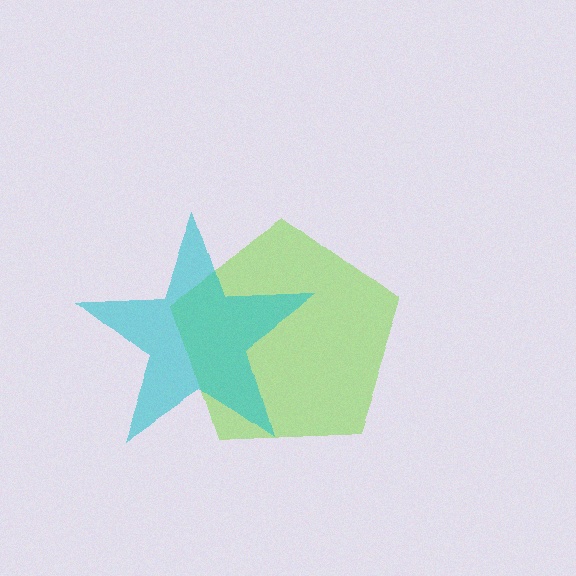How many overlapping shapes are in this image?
There are 2 overlapping shapes in the image.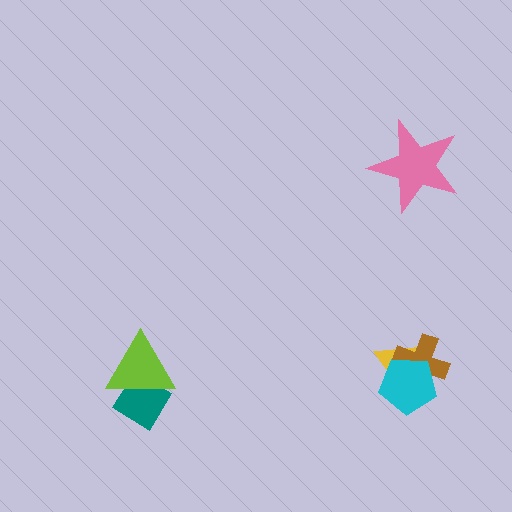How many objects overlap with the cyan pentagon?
2 objects overlap with the cyan pentagon.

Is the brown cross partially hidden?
Yes, it is partially covered by another shape.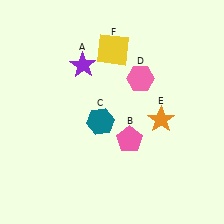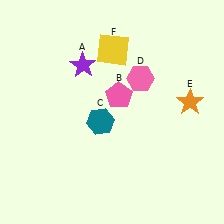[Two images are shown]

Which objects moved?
The objects that moved are: the pink pentagon (B), the orange star (E).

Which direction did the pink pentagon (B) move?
The pink pentagon (B) moved up.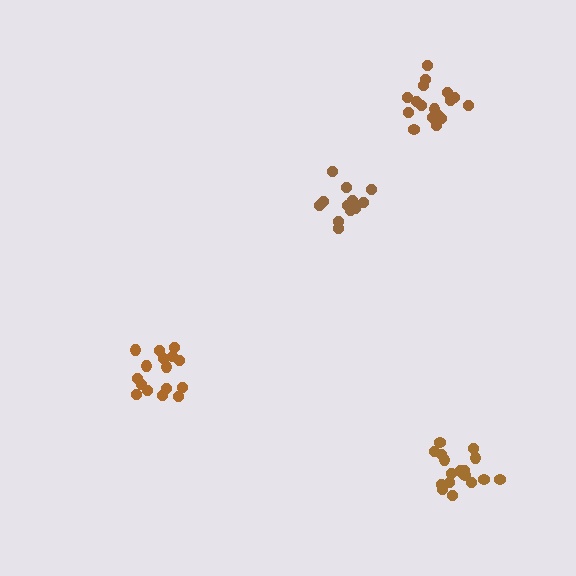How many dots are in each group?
Group 1: 14 dots, Group 2: 17 dots, Group 3: 16 dots, Group 4: 18 dots (65 total).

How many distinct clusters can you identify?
There are 4 distinct clusters.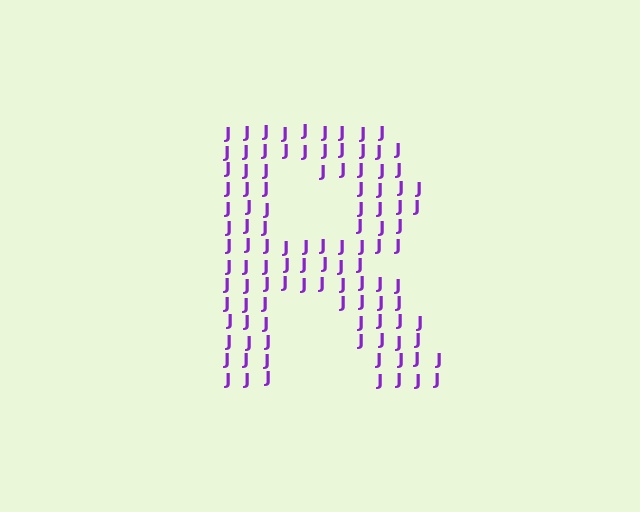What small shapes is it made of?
It is made of small letter J's.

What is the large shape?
The large shape is the letter R.